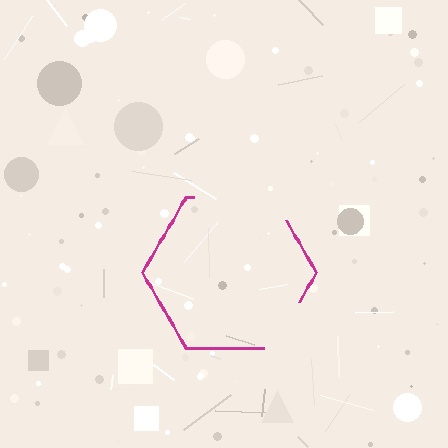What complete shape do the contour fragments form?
The contour fragments form a hexagon.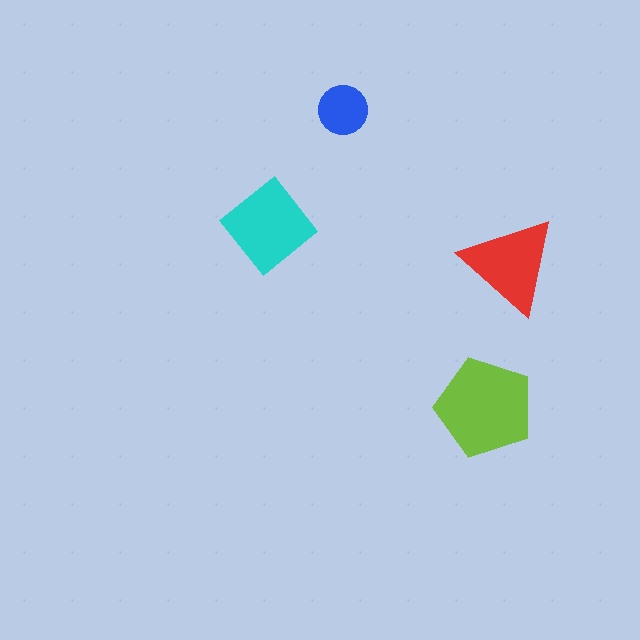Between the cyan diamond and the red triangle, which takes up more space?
The cyan diamond.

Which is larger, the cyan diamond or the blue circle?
The cyan diamond.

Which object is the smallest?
The blue circle.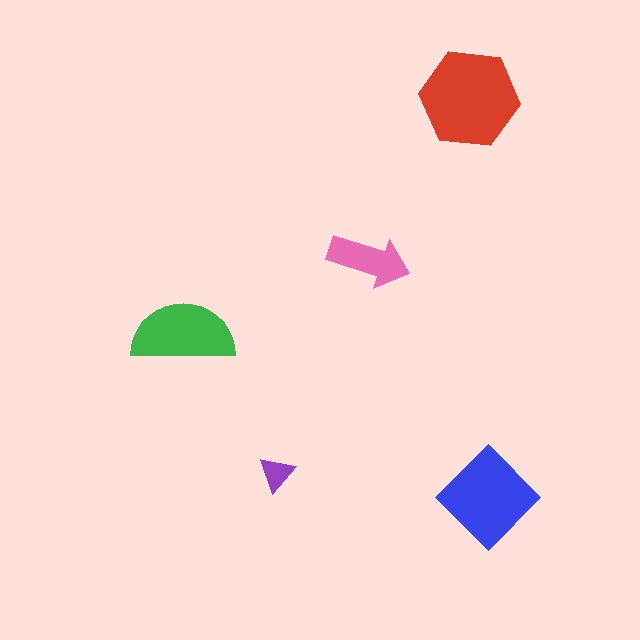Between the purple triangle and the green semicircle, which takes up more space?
The green semicircle.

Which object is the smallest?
The purple triangle.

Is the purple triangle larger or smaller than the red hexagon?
Smaller.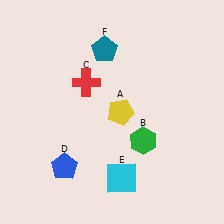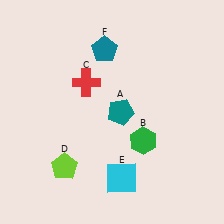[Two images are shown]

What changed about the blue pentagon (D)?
In Image 1, D is blue. In Image 2, it changed to lime.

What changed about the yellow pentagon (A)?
In Image 1, A is yellow. In Image 2, it changed to teal.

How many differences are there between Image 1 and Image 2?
There are 2 differences between the two images.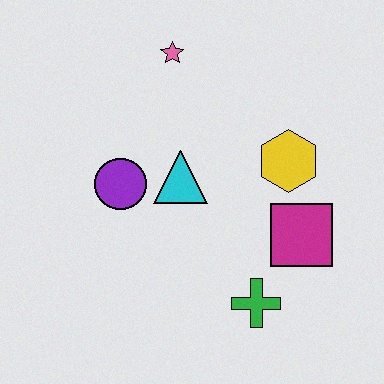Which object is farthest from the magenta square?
The pink star is farthest from the magenta square.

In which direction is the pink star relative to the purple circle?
The pink star is above the purple circle.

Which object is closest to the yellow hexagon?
The magenta square is closest to the yellow hexagon.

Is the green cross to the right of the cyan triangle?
Yes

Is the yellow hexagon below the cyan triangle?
No